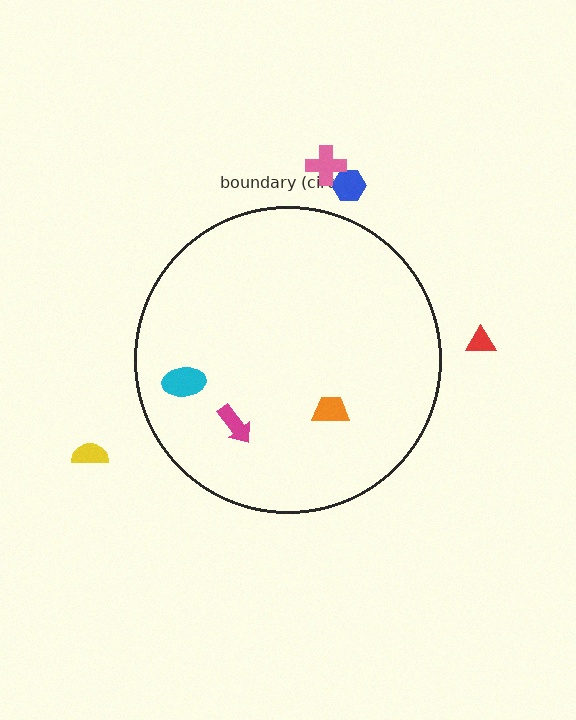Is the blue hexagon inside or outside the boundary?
Outside.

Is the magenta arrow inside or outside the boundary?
Inside.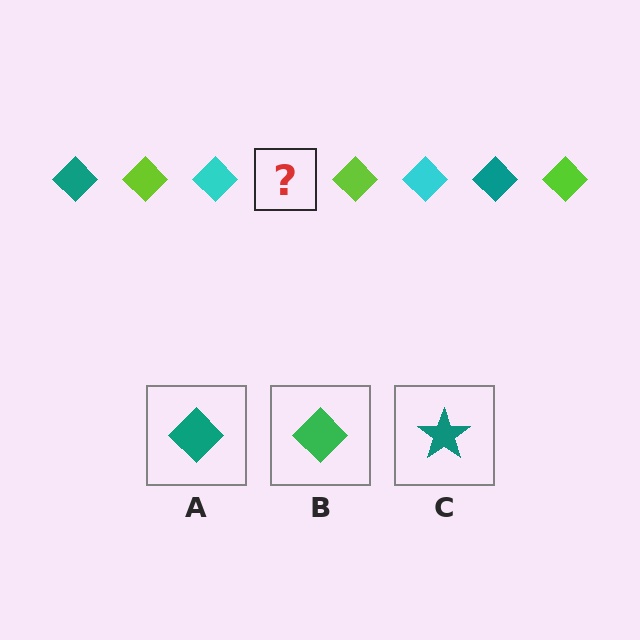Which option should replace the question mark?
Option A.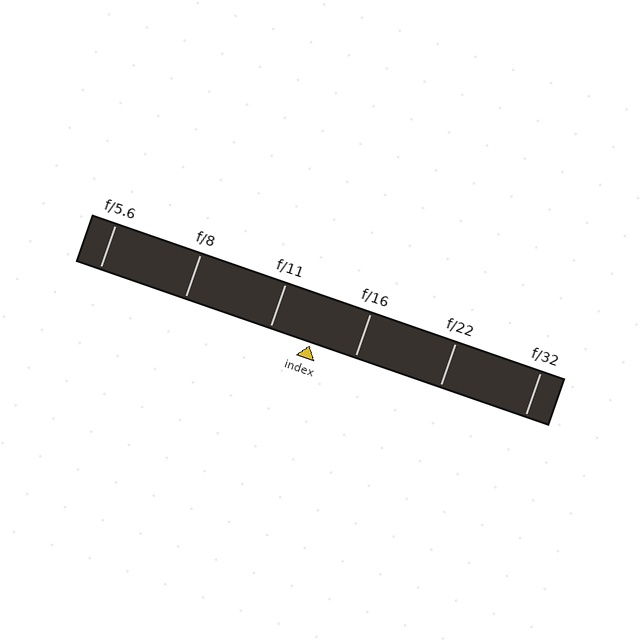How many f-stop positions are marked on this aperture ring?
There are 6 f-stop positions marked.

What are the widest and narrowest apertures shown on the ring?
The widest aperture shown is f/5.6 and the narrowest is f/32.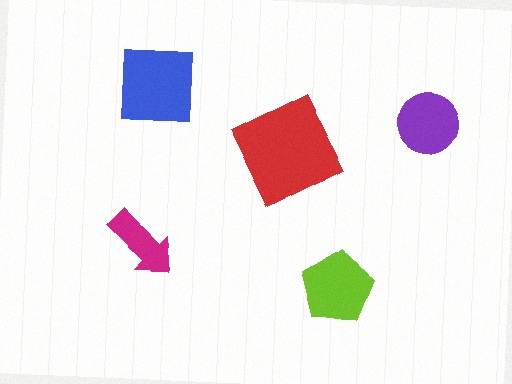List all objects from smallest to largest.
The magenta arrow, the purple circle, the lime pentagon, the blue square, the red diamond.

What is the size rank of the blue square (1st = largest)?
2nd.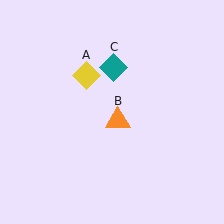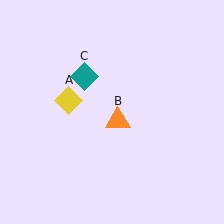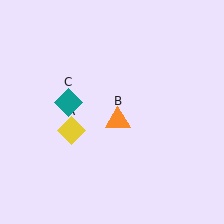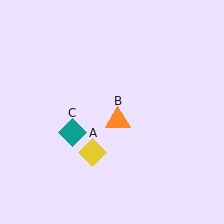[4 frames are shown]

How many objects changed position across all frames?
2 objects changed position: yellow diamond (object A), teal diamond (object C).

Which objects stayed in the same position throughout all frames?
Orange triangle (object B) remained stationary.